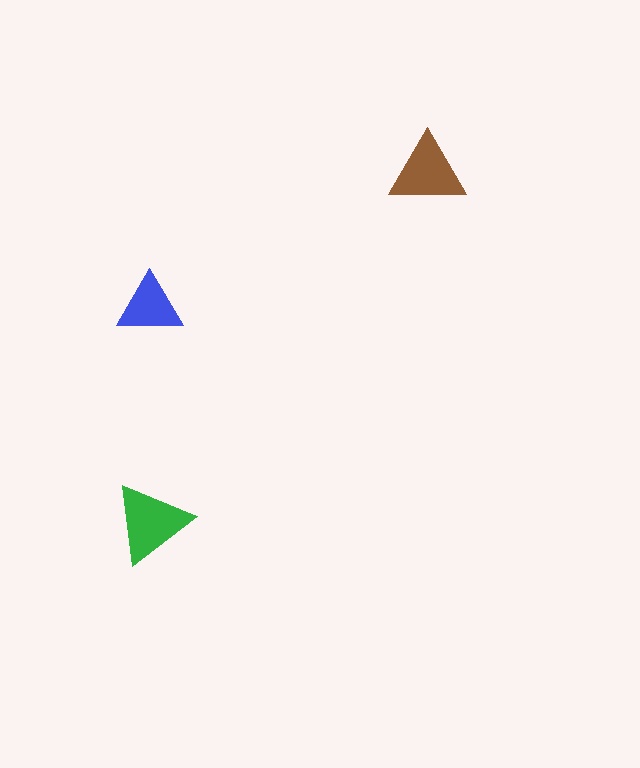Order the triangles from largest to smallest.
the green one, the brown one, the blue one.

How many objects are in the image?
There are 3 objects in the image.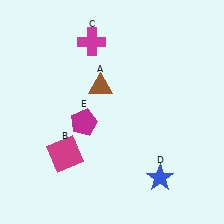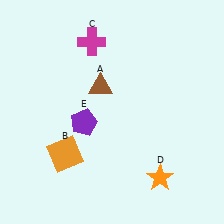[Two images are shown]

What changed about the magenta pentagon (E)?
In Image 1, E is magenta. In Image 2, it changed to purple.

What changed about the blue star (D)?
In Image 1, D is blue. In Image 2, it changed to orange.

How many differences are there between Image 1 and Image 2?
There are 3 differences between the two images.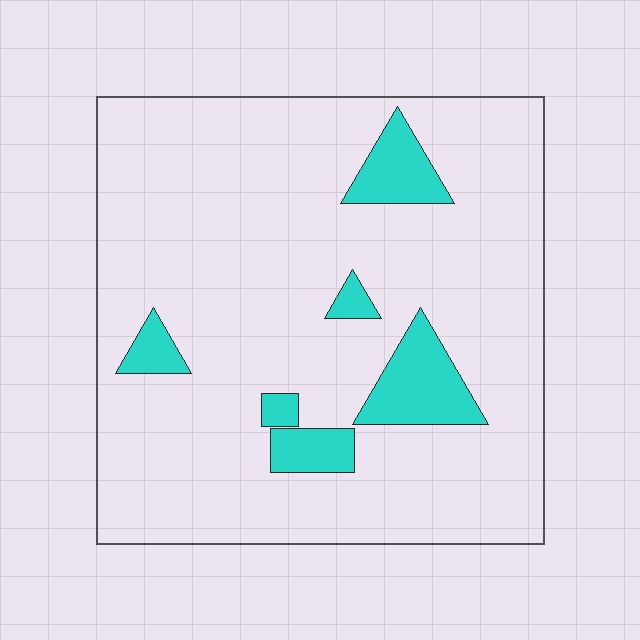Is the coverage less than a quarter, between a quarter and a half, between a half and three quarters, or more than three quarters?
Less than a quarter.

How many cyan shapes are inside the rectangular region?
6.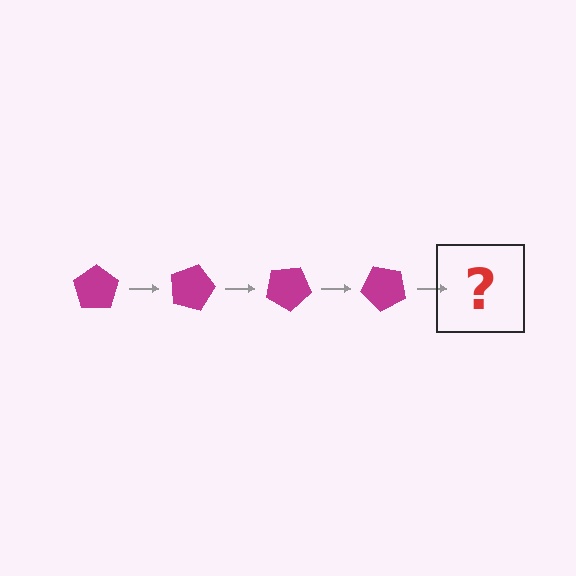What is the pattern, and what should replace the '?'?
The pattern is that the pentagon rotates 15 degrees each step. The '?' should be a magenta pentagon rotated 60 degrees.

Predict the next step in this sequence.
The next step is a magenta pentagon rotated 60 degrees.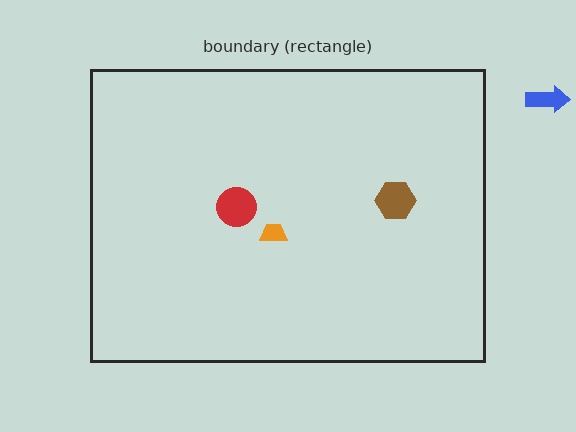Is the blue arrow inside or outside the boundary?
Outside.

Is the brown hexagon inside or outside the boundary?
Inside.